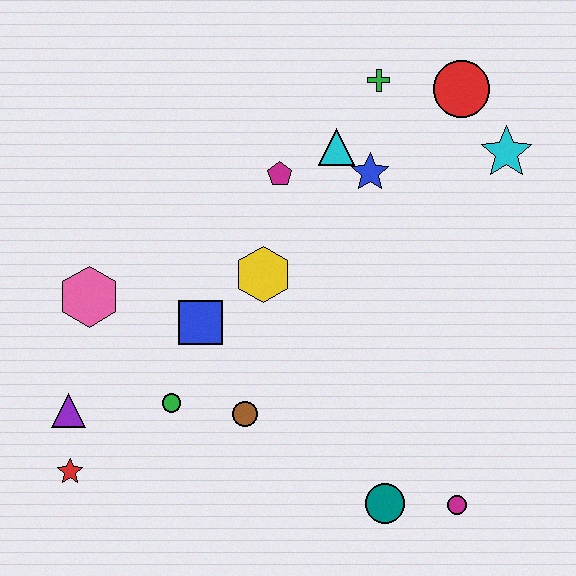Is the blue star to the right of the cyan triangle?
Yes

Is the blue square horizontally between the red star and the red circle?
Yes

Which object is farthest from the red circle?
The red star is farthest from the red circle.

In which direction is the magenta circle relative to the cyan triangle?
The magenta circle is below the cyan triangle.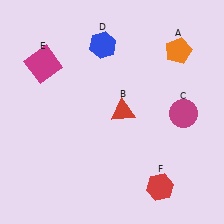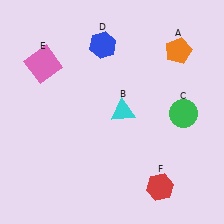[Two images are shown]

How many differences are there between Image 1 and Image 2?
There are 3 differences between the two images.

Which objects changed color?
B changed from red to cyan. C changed from magenta to green. E changed from magenta to pink.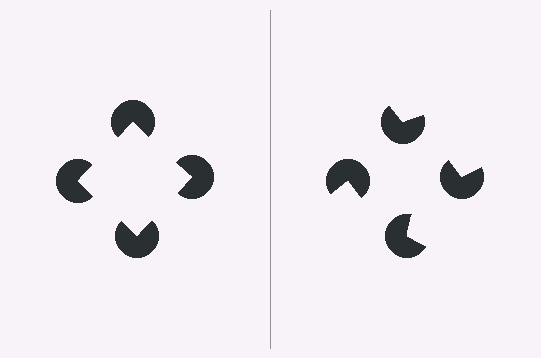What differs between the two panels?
The pac-man discs are positioned identically on both sides; only the wedge orientations differ. On the left they align to a square; on the right they are misaligned.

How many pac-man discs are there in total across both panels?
8 — 4 on each side.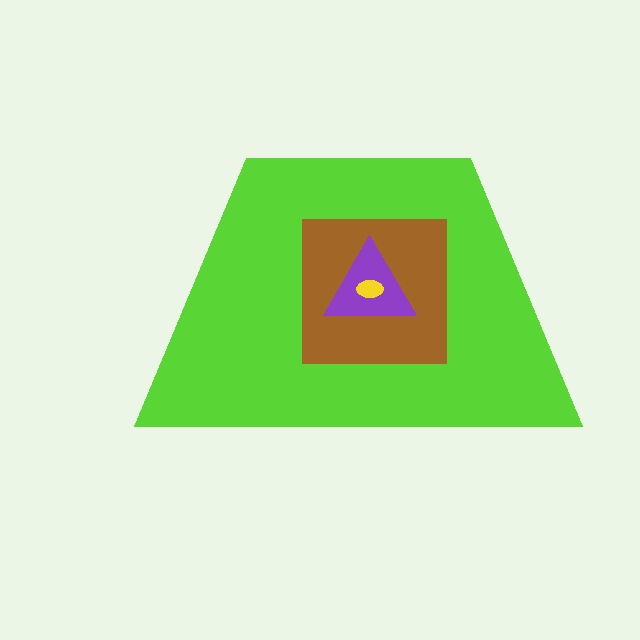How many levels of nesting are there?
4.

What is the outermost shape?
The lime trapezoid.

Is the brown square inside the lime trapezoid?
Yes.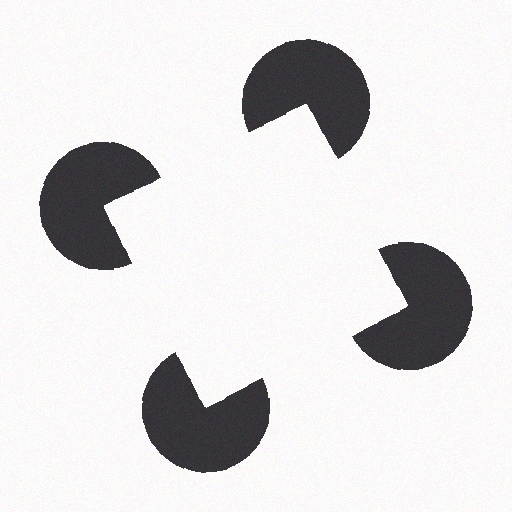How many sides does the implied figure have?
4 sides.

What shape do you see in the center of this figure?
An illusory square — its edges are inferred from the aligned wedge cuts in the pac-man discs, not physically drawn.